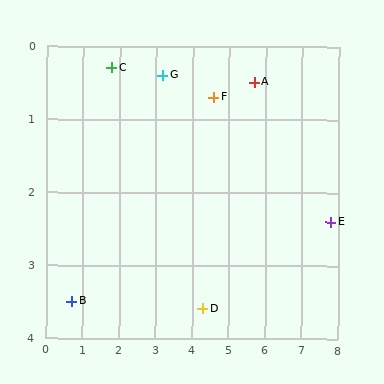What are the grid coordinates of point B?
Point B is at approximately (0.7, 3.5).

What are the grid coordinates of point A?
Point A is at approximately (5.7, 0.5).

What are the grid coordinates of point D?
Point D is at approximately (4.3, 3.6).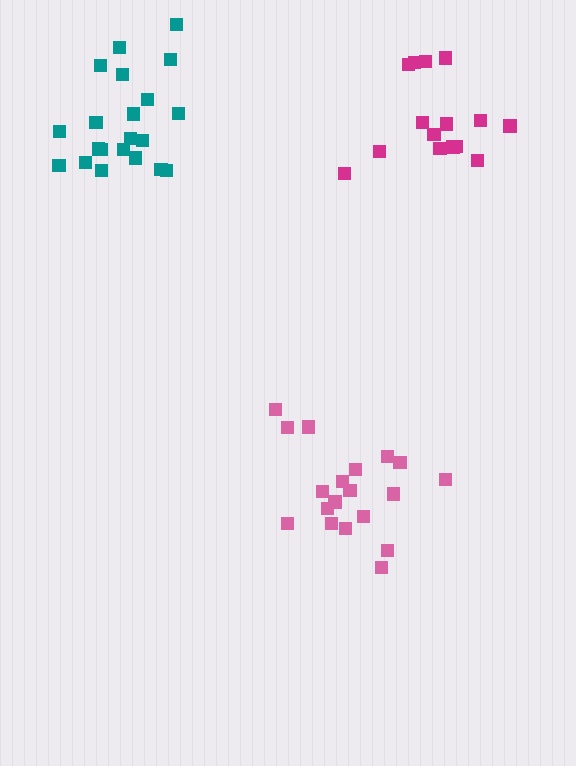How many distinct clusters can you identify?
There are 3 distinct clusters.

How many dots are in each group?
Group 1: 15 dots, Group 2: 19 dots, Group 3: 21 dots (55 total).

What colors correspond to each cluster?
The clusters are colored: magenta, pink, teal.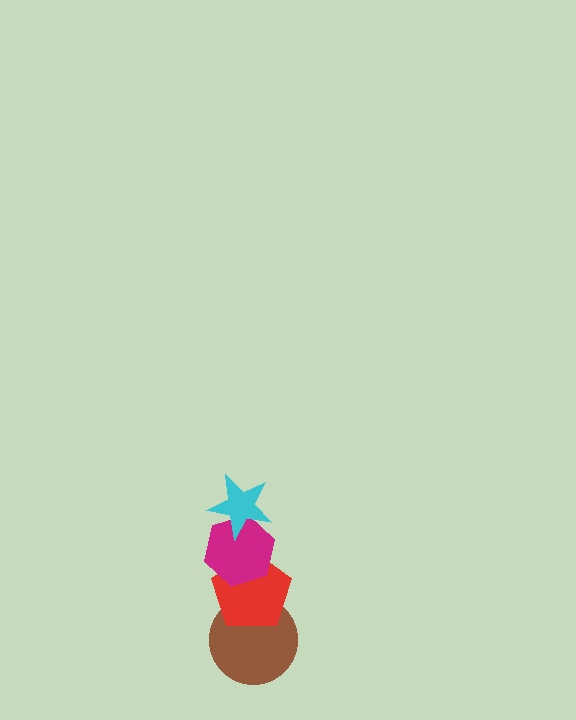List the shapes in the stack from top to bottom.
From top to bottom: the cyan star, the magenta hexagon, the red pentagon, the brown circle.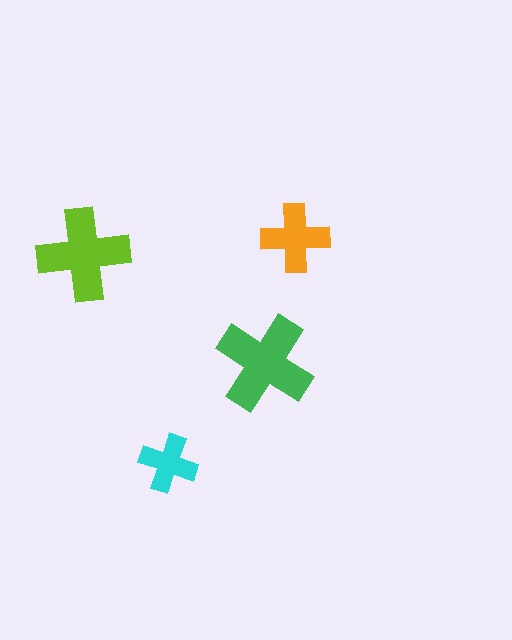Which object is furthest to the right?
The orange cross is rightmost.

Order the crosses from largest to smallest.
the green one, the lime one, the orange one, the cyan one.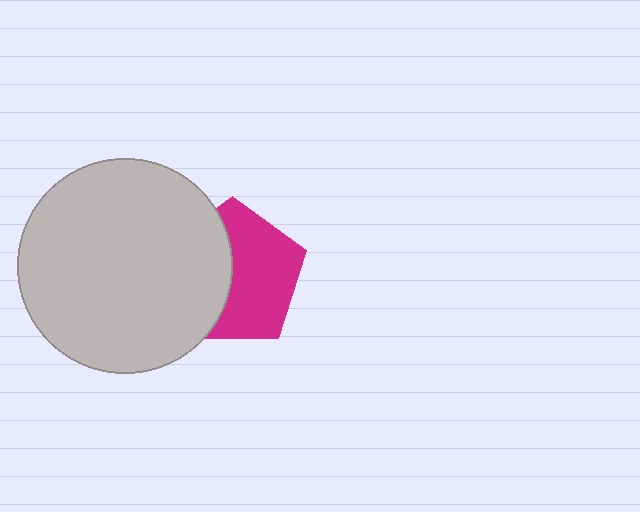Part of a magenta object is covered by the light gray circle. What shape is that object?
It is a pentagon.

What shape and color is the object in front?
The object in front is a light gray circle.